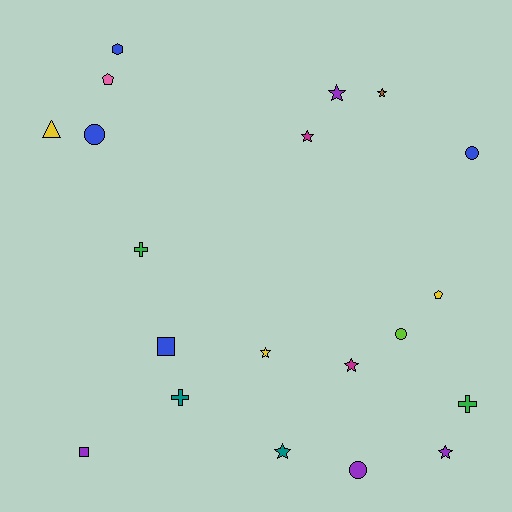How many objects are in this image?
There are 20 objects.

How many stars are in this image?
There are 7 stars.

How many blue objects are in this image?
There are 4 blue objects.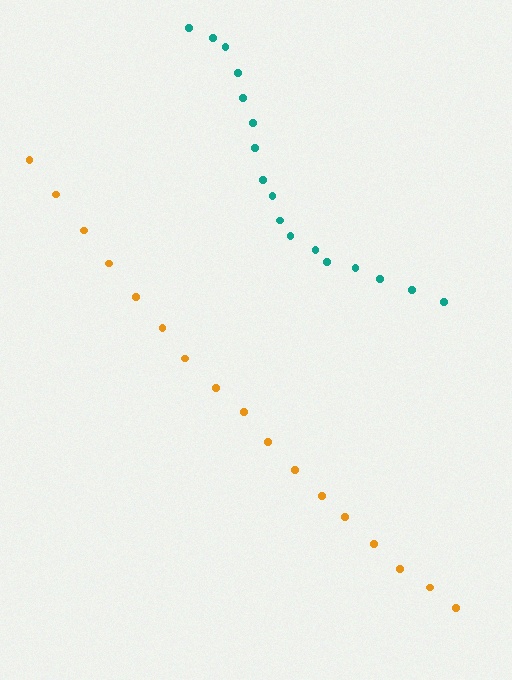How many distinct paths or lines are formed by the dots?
There are 2 distinct paths.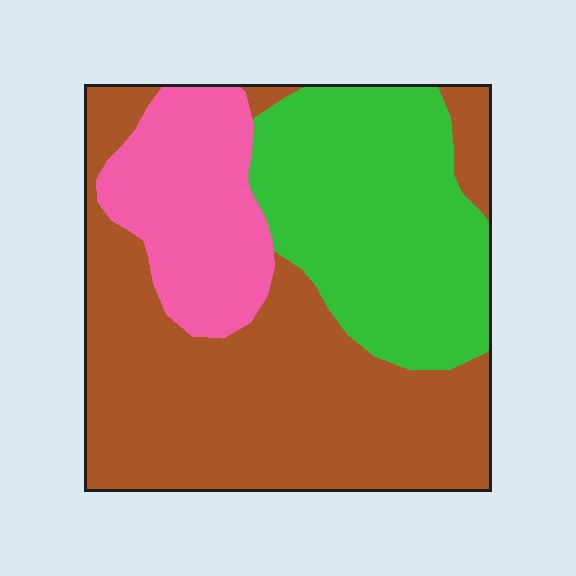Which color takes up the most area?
Brown, at roughly 50%.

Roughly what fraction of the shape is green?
Green covers about 30% of the shape.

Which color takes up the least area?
Pink, at roughly 20%.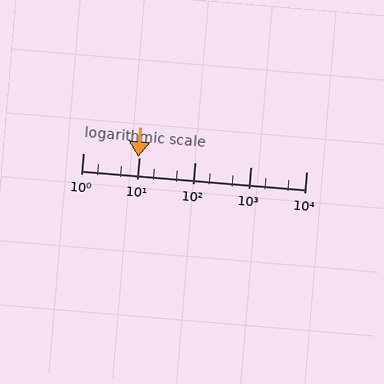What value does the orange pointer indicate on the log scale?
The pointer indicates approximately 9.8.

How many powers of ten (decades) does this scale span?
The scale spans 4 decades, from 1 to 10000.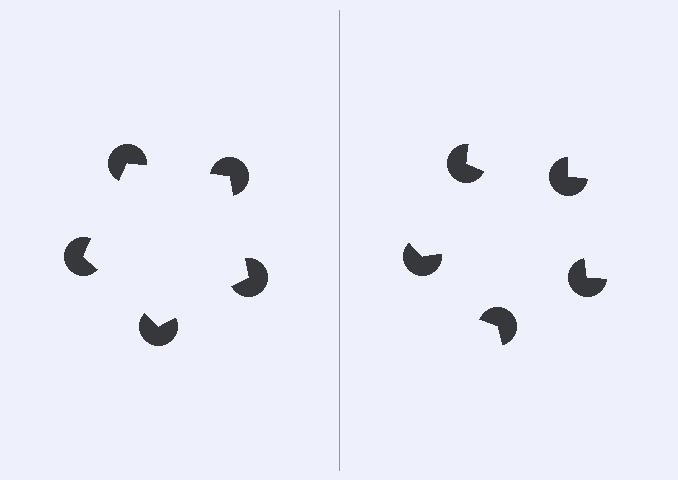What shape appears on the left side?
An illusory pentagon.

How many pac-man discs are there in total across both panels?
10 — 5 on each side.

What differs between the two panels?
The pac-man discs are positioned identically on both sides; only the wedge orientations differ. On the left they align to a pentagon; on the right they are misaligned.